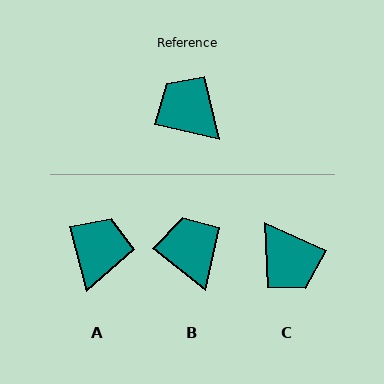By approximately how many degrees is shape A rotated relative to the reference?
Approximately 63 degrees clockwise.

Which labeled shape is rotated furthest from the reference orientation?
C, about 169 degrees away.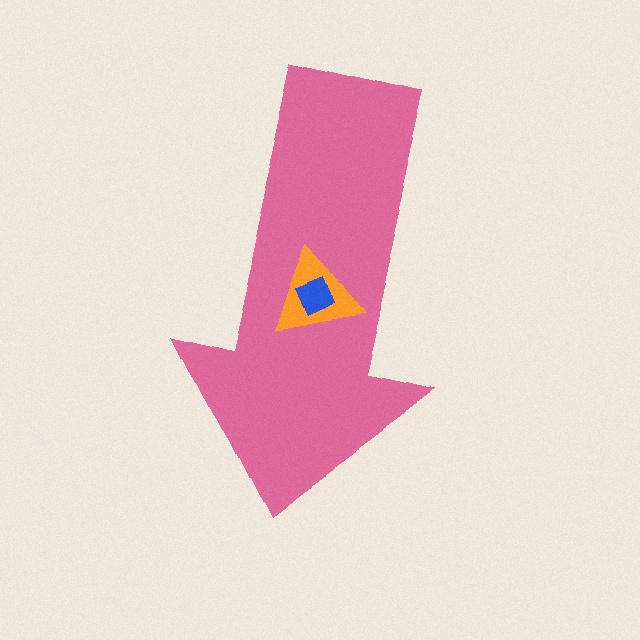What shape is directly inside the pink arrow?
The orange triangle.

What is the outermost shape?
The pink arrow.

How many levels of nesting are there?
3.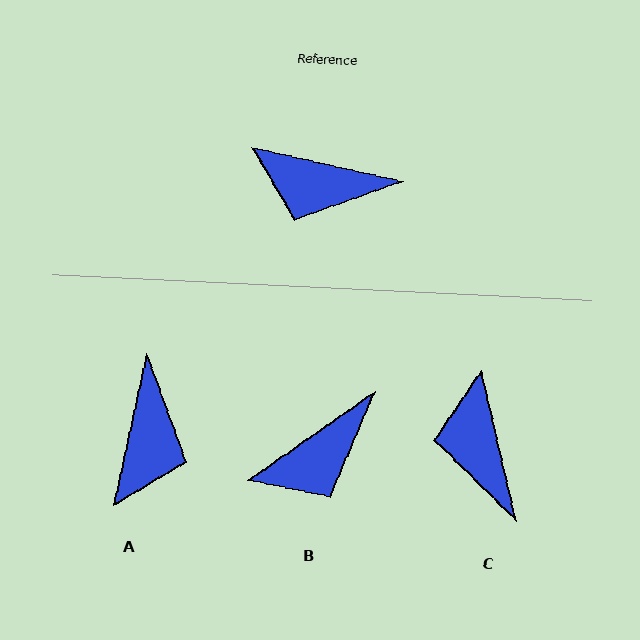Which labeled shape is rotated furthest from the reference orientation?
A, about 91 degrees away.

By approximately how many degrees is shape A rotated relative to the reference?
Approximately 91 degrees counter-clockwise.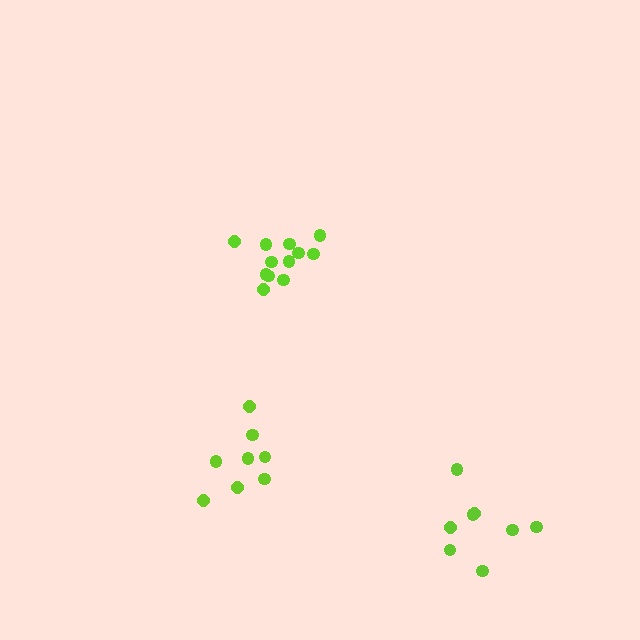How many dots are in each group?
Group 1: 8 dots, Group 2: 8 dots, Group 3: 12 dots (28 total).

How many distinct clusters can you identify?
There are 3 distinct clusters.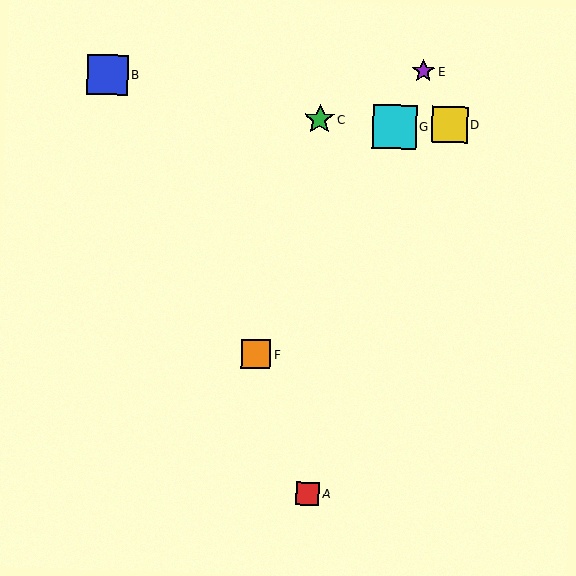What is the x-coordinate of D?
Object D is at x≈449.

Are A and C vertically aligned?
Yes, both are at x≈308.